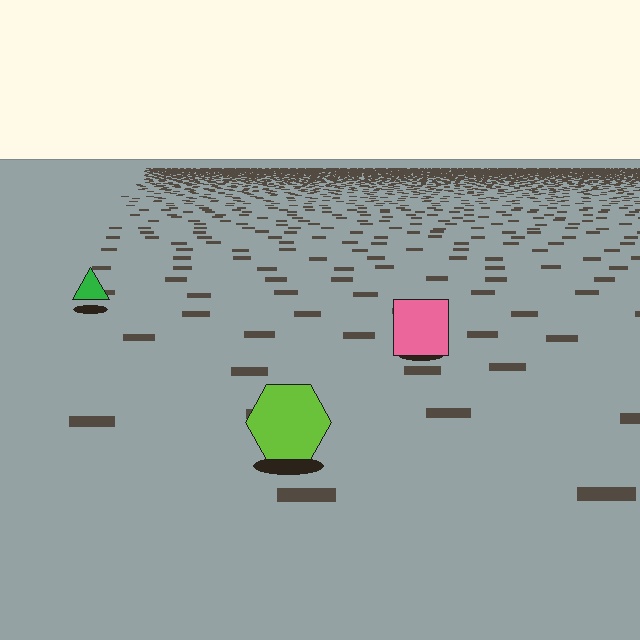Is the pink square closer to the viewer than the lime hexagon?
No. The lime hexagon is closer — you can tell from the texture gradient: the ground texture is coarser near it.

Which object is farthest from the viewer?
The green triangle is farthest from the viewer. It appears smaller and the ground texture around it is denser.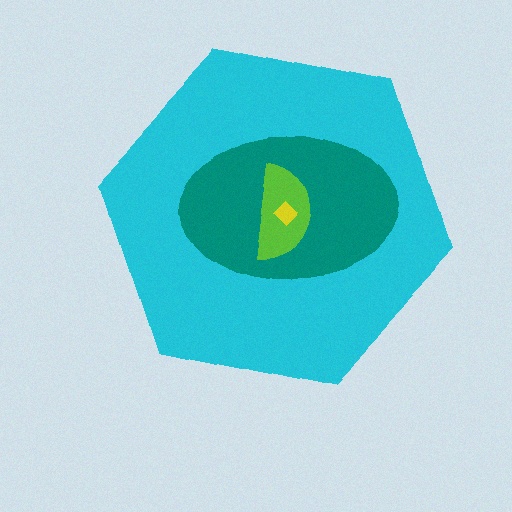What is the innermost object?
The yellow diamond.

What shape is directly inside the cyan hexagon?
The teal ellipse.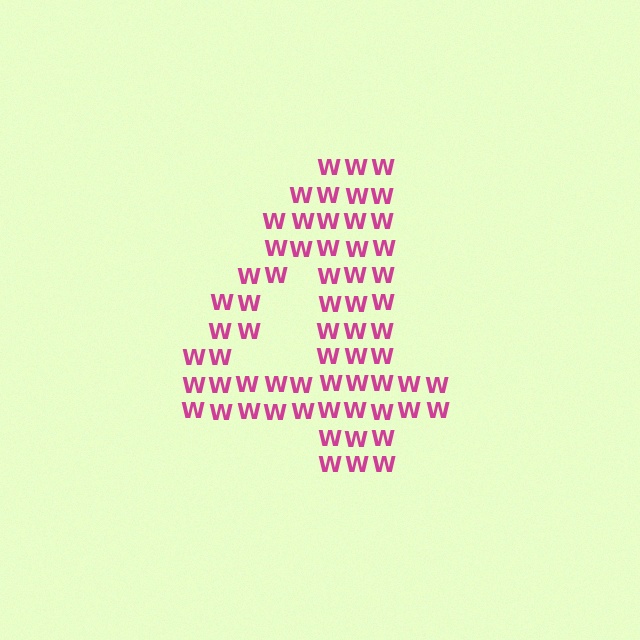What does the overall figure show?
The overall figure shows the digit 4.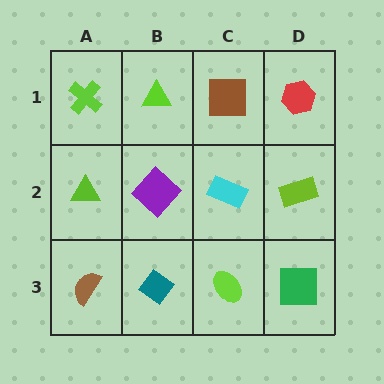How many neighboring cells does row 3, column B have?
3.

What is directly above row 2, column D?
A red hexagon.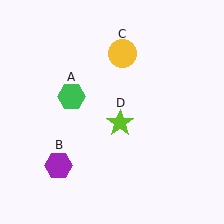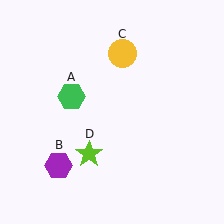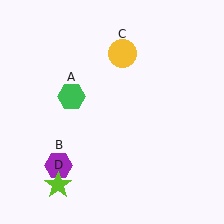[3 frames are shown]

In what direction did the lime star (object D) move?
The lime star (object D) moved down and to the left.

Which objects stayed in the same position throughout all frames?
Green hexagon (object A) and purple hexagon (object B) and yellow circle (object C) remained stationary.